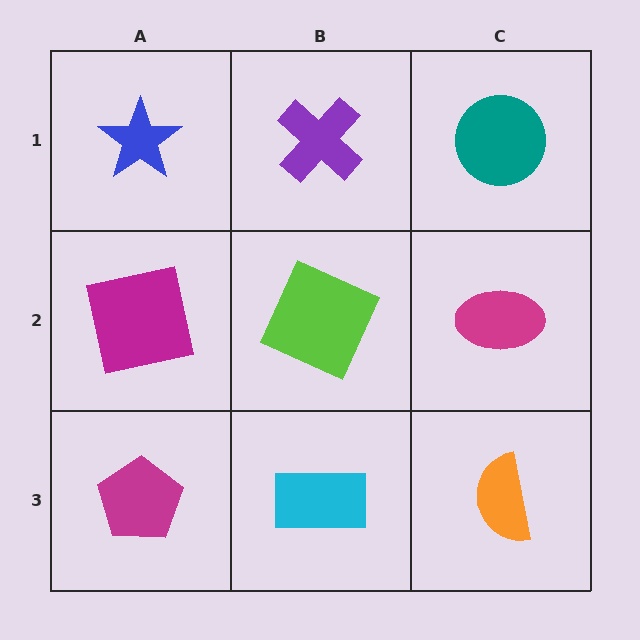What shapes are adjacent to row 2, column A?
A blue star (row 1, column A), a magenta pentagon (row 3, column A), a lime square (row 2, column B).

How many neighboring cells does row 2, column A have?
3.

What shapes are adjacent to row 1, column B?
A lime square (row 2, column B), a blue star (row 1, column A), a teal circle (row 1, column C).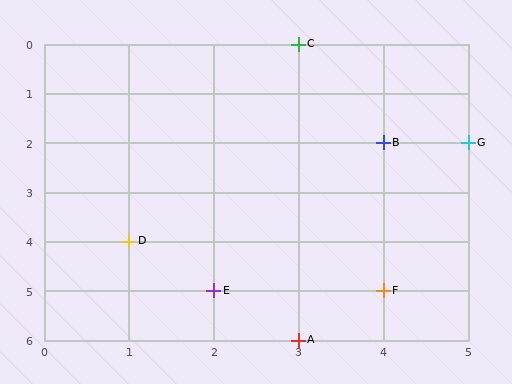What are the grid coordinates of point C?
Point C is at grid coordinates (3, 0).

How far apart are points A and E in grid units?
Points A and E are 1 column and 1 row apart (about 1.4 grid units diagonally).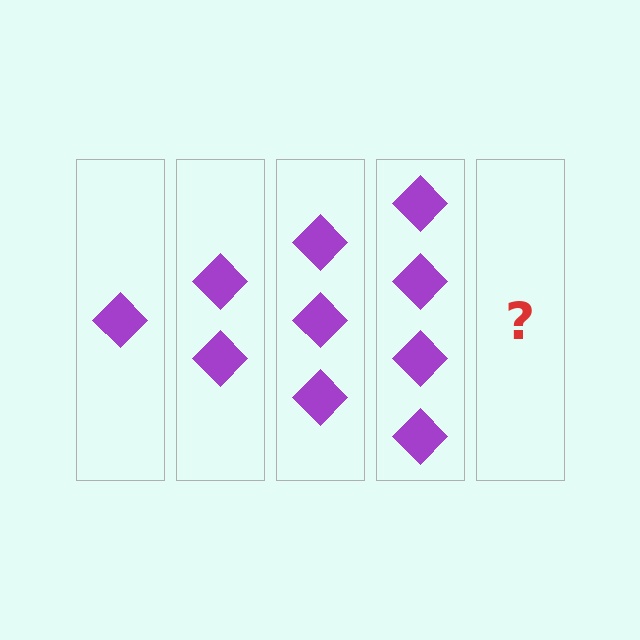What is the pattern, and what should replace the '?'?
The pattern is that each step adds one more diamond. The '?' should be 5 diamonds.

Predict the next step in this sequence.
The next step is 5 diamonds.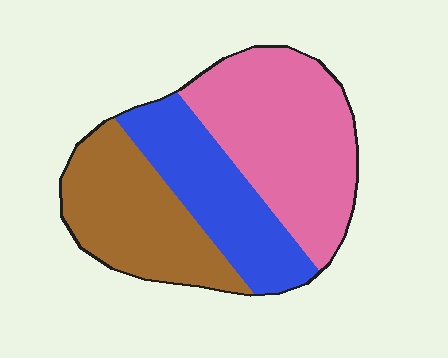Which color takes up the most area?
Pink, at roughly 40%.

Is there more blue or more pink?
Pink.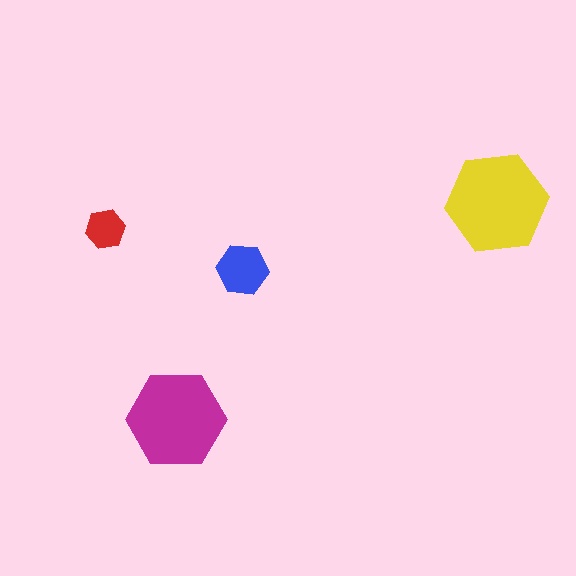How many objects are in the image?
There are 4 objects in the image.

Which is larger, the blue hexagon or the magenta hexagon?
The magenta one.